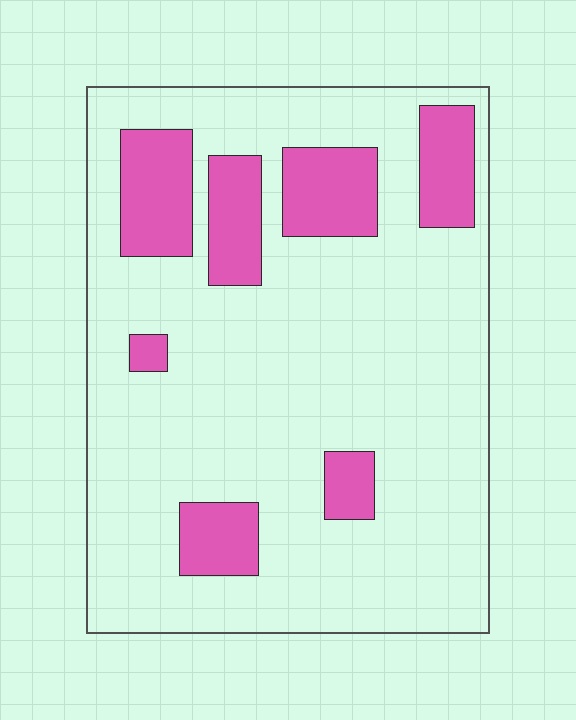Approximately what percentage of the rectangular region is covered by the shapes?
Approximately 20%.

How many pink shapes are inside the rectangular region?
7.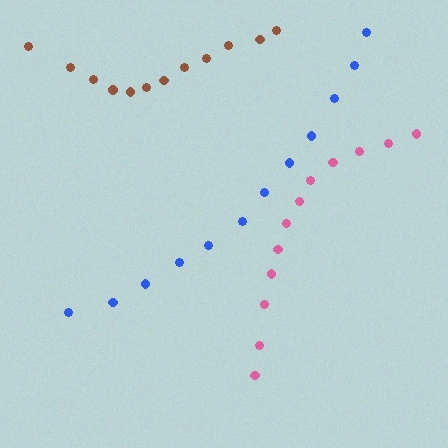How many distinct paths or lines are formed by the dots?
There are 3 distinct paths.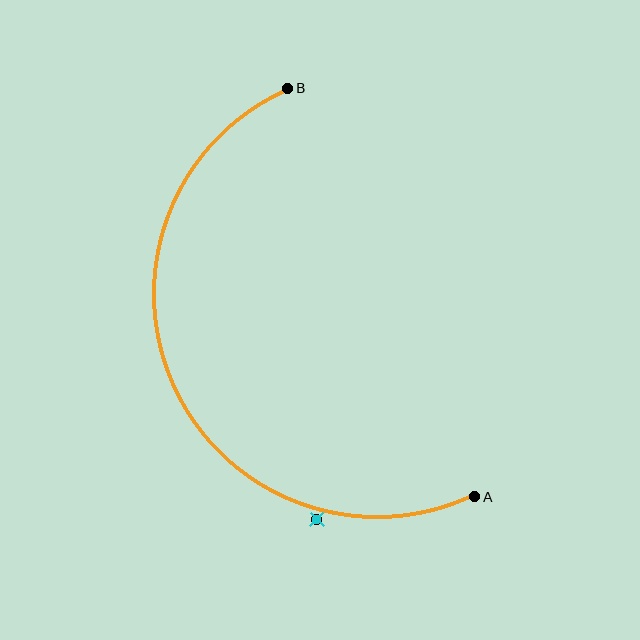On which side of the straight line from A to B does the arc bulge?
The arc bulges to the left of the straight line connecting A and B.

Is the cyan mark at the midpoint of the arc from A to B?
No — the cyan mark does not lie on the arc at all. It sits slightly outside the curve.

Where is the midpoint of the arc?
The arc midpoint is the point on the curve farthest from the straight line joining A and B. It sits to the left of that line.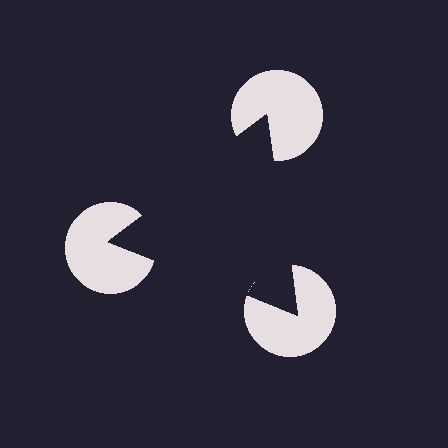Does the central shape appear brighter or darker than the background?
It typically appears slightly darker than the background, even though no actual brightness change is drawn.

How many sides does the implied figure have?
3 sides.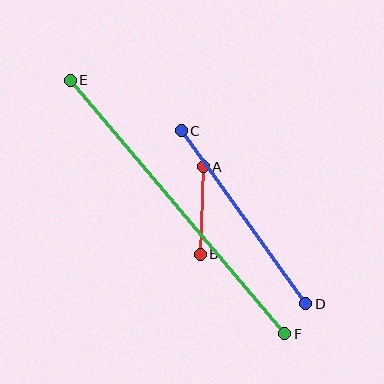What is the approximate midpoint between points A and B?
The midpoint is at approximately (202, 210) pixels.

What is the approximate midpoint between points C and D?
The midpoint is at approximately (243, 217) pixels.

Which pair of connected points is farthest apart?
Points E and F are farthest apart.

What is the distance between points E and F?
The distance is approximately 332 pixels.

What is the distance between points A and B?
The distance is approximately 87 pixels.